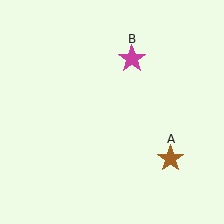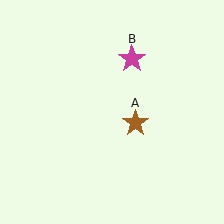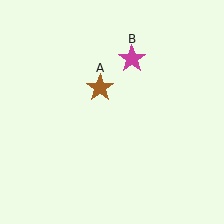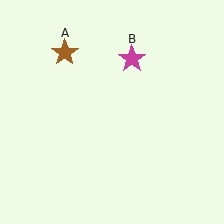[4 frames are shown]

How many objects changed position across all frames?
1 object changed position: brown star (object A).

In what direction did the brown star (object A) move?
The brown star (object A) moved up and to the left.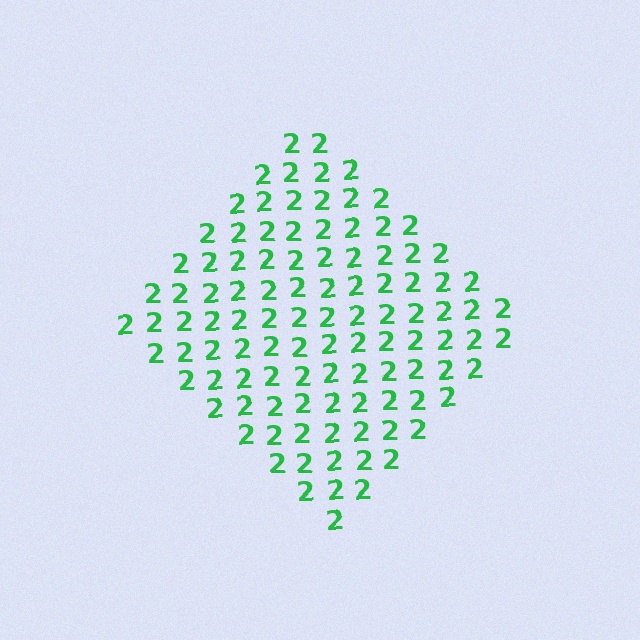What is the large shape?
The large shape is a diamond.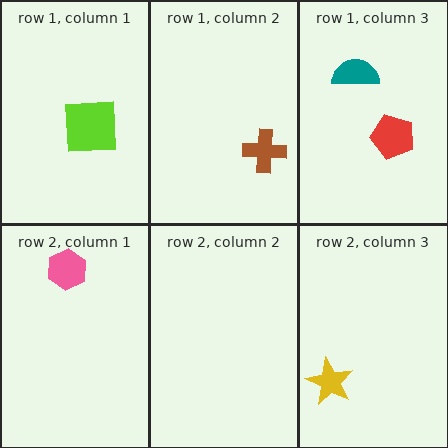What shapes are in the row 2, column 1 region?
The pink hexagon.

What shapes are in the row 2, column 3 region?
The yellow star.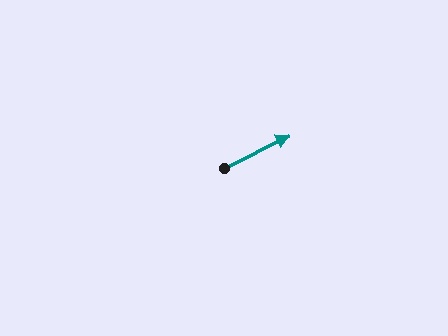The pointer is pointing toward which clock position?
Roughly 2 o'clock.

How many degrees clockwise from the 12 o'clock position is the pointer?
Approximately 64 degrees.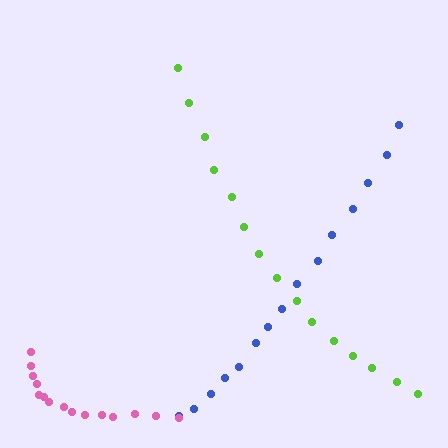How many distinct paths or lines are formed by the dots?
There are 3 distinct paths.